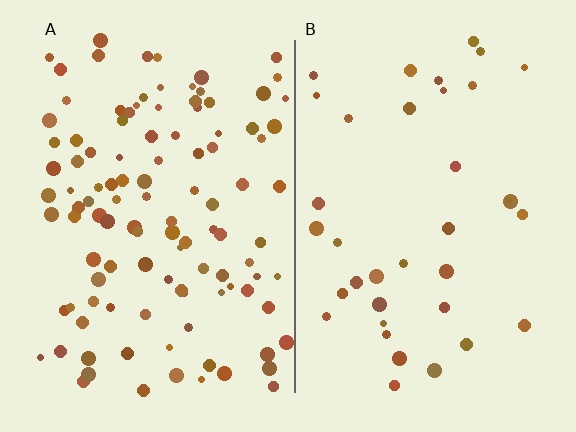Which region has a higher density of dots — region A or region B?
A (the left).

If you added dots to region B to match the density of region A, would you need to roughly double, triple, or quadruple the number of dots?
Approximately triple.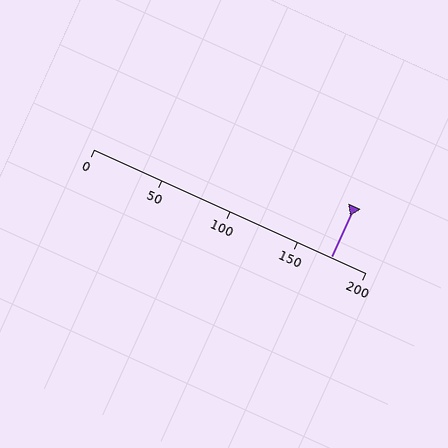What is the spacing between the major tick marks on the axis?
The major ticks are spaced 50 apart.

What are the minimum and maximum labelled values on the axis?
The axis runs from 0 to 200.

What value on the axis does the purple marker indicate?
The marker indicates approximately 175.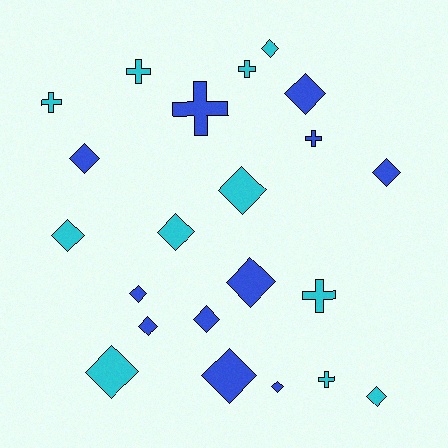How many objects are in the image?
There are 22 objects.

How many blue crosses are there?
There are 2 blue crosses.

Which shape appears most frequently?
Diamond, with 15 objects.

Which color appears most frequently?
Blue, with 11 objects.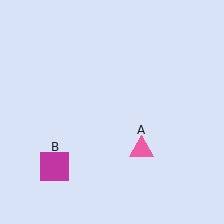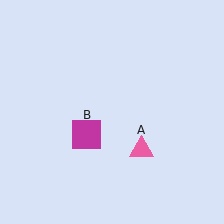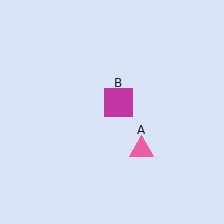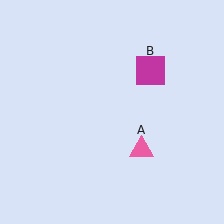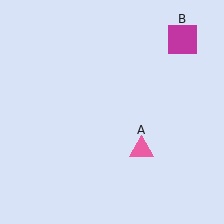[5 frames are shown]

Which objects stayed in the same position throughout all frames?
Pink triangle (object A) remained stationary.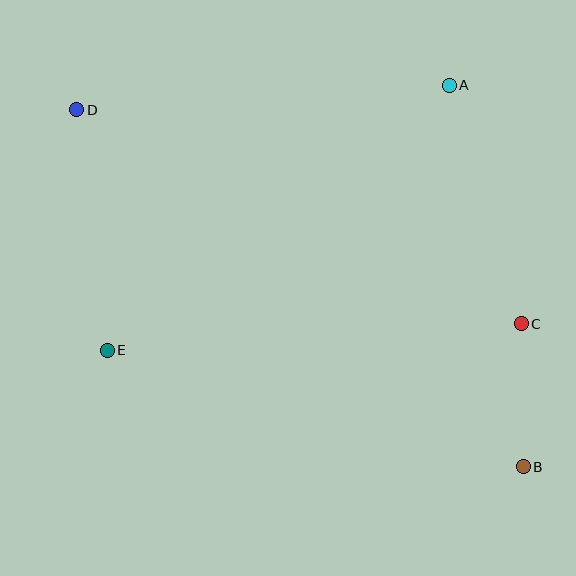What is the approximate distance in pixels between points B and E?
The distance between B and E is approximately 432 pixels.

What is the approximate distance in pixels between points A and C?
The distance between A and C is approximately 249 pixels.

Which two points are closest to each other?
Points B and C are closest to each other.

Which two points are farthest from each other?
Points B and D are farthest from each other.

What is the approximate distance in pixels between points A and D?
The distance between A and D is approximately 373 pixels.